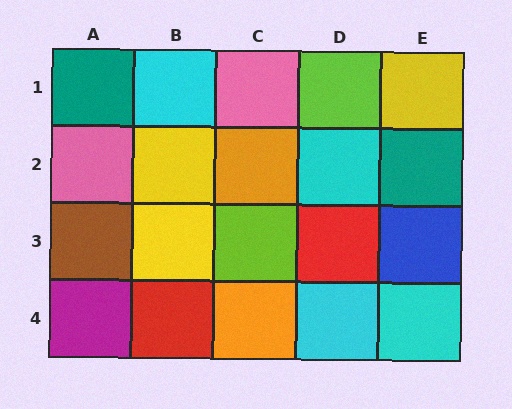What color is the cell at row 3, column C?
Lime.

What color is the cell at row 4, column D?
Cyan.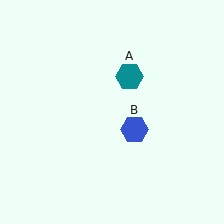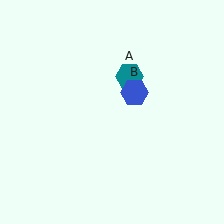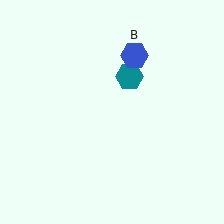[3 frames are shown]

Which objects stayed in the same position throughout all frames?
Teal hexagon (object A) remained stationary.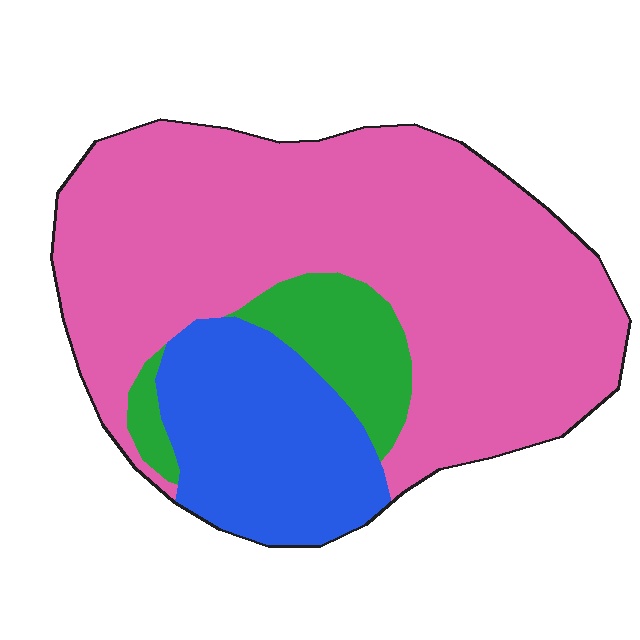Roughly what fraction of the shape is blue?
Blue takes up less than a quarter of the shape.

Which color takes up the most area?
Pink, at roughly 70%.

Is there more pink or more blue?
Pink.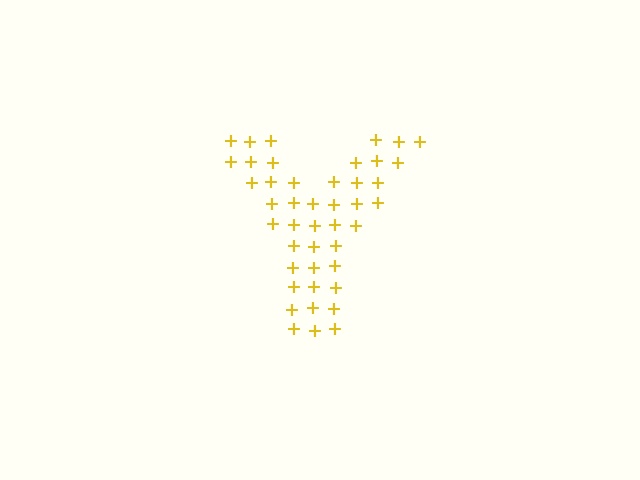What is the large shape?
The large shape is the letter Y.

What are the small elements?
The small elements are plus signs.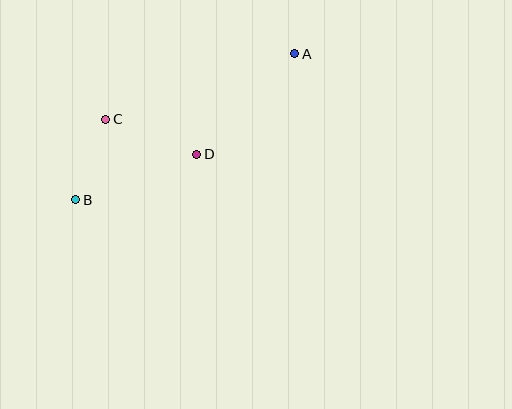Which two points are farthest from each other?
Points A and B are farthest from each other.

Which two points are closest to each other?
Points B and C are closest to each other.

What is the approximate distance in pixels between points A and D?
The distance between A and D is approximately 140 pixels.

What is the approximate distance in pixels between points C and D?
The distance between C and D is approximately 97 pixels.